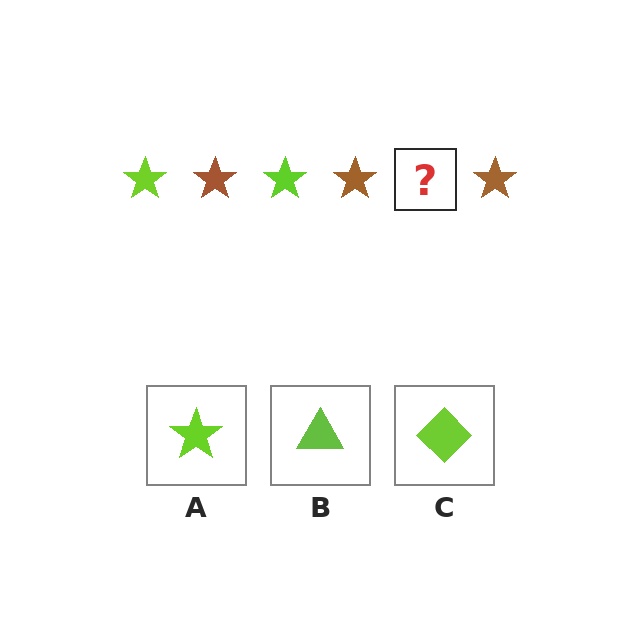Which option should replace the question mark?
Option A.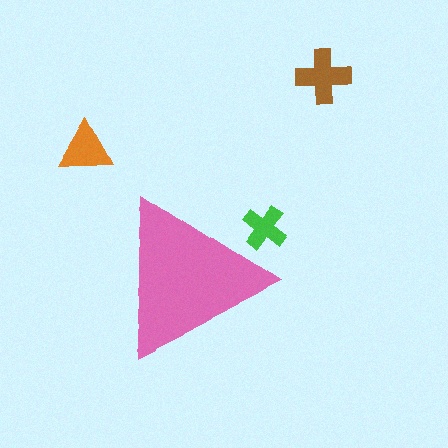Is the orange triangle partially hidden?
No, the orange triangle is fully visible.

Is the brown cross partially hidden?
No, the brown cross is fully visible.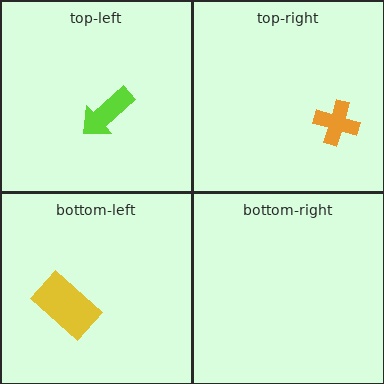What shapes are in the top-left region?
The lime arrow.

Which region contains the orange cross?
The top-right region.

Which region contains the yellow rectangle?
The bottom-left region.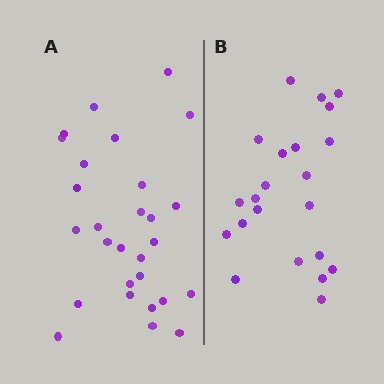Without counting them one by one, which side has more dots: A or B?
Region A (the left region) has more dots.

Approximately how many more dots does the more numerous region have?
Region A has about 6 more dots than region B.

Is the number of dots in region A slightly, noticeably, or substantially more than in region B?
Region A has noticeably more, but not dramatically so. The ratio is roughly 1.3 to 1.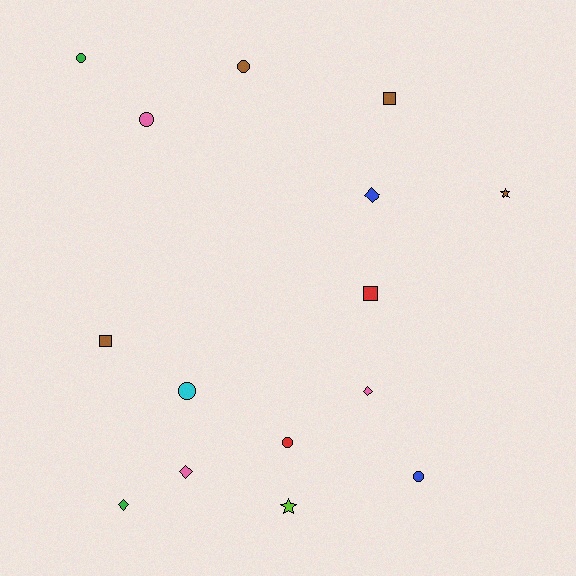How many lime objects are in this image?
There is 1 lime object.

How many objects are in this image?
There are 15 objects.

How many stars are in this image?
There are 2 stars.